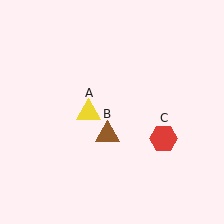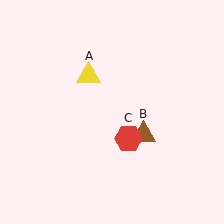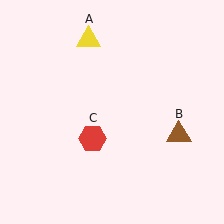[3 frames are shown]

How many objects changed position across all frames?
3 objects changed position: yellow triangle (object A), brown triangle (object B), red hexagon (object C).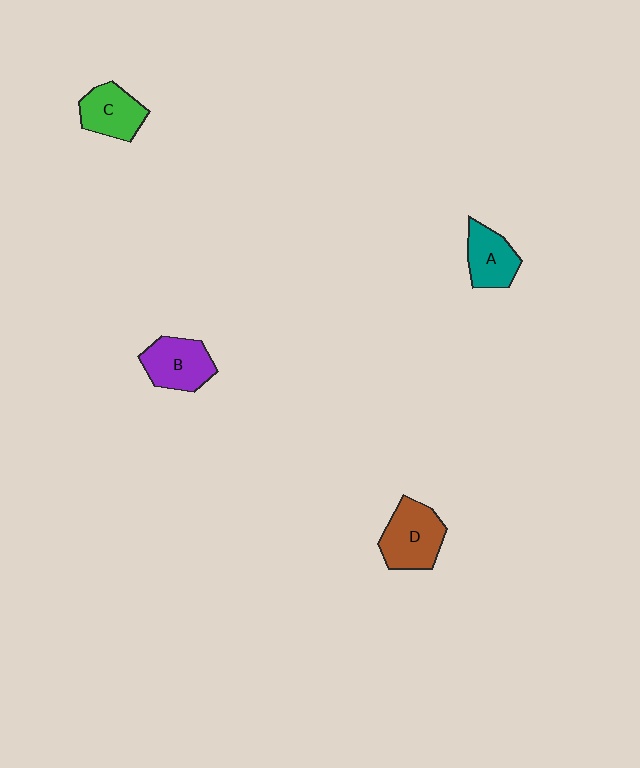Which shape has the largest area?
Shape D (brown).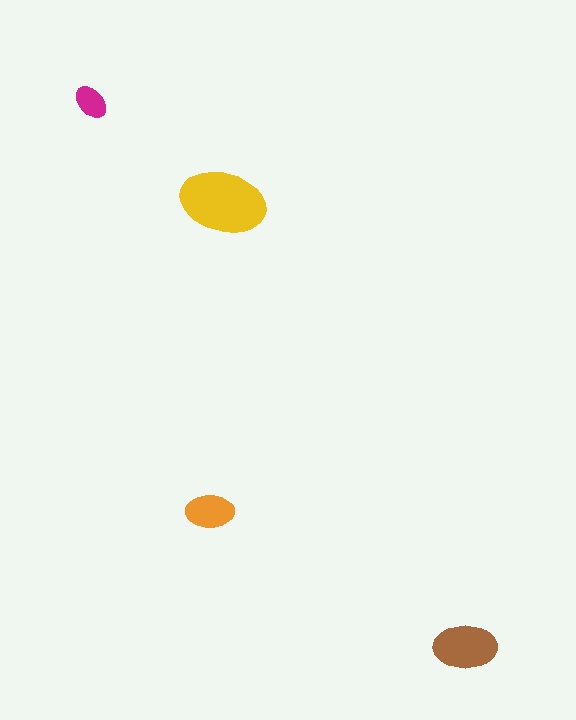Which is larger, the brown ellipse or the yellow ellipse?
The yellow one.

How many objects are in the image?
There are 4 objects in the image.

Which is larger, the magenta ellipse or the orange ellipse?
The orange one.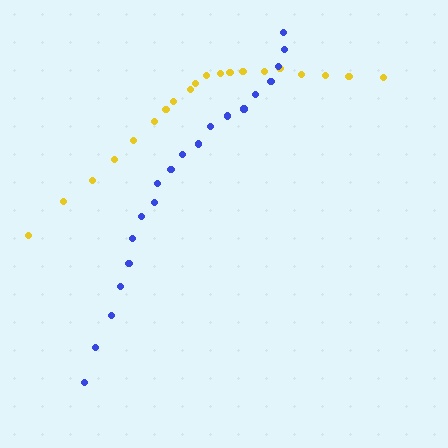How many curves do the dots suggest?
There are 2 distinct paths.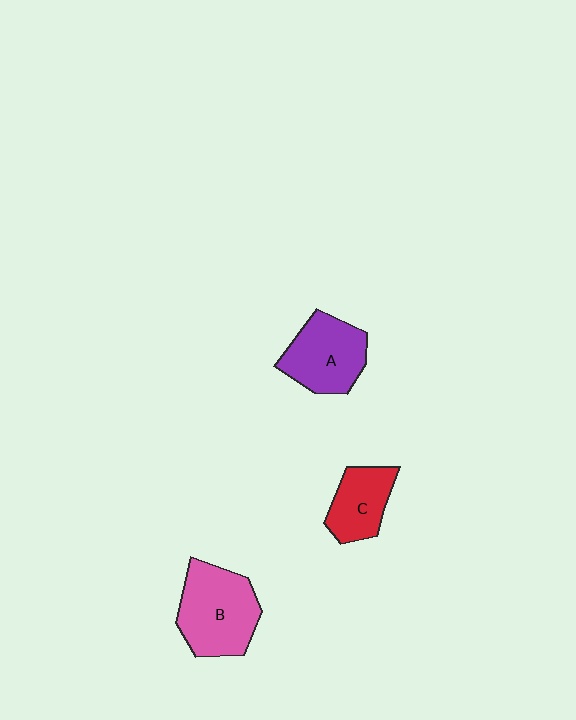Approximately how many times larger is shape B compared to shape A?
Approximately 1.2 times.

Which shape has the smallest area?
Shape C (red).